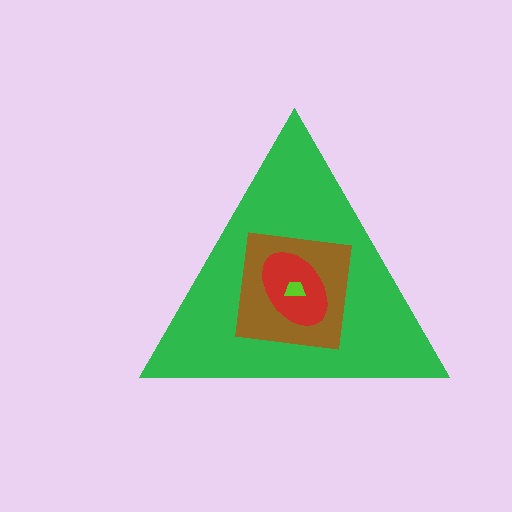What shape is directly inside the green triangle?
The brown square.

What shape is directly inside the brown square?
The red ellipse.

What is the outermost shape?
The green triangle.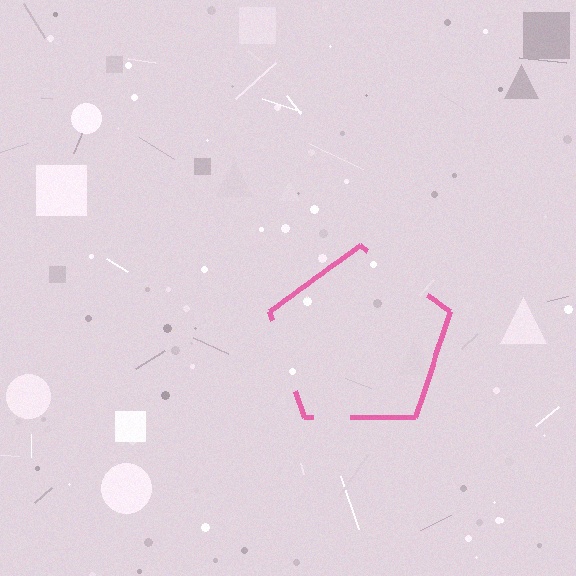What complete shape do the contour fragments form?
The contour fragments form a pentagon.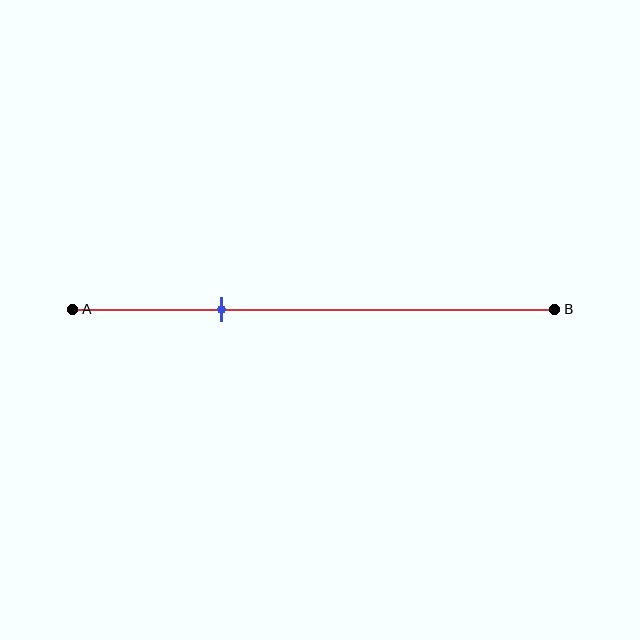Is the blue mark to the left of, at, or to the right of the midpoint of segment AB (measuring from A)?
The blue mark is to the left of the midpoint of segment AB.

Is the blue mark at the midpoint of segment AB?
No, the mark is at about 30% from A, not at the 50% midpoint.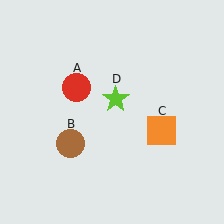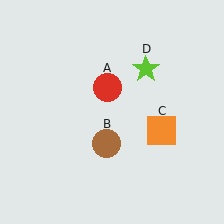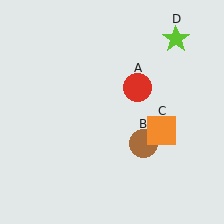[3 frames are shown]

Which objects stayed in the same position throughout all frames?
Orange square (object C) remained stationary.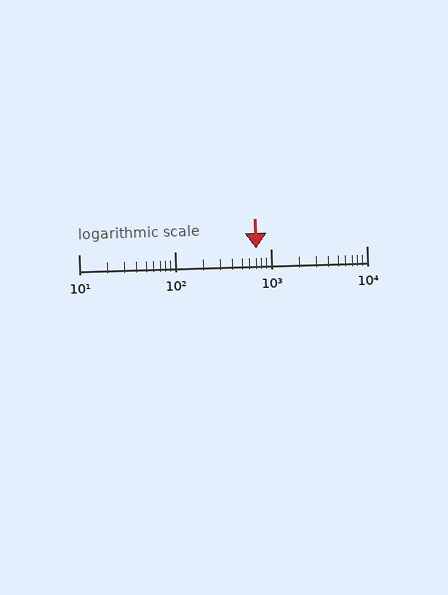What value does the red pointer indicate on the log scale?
The pointer indicates approximately 700.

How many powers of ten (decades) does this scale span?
The scale spans 3 decades, from 10 to 10000.